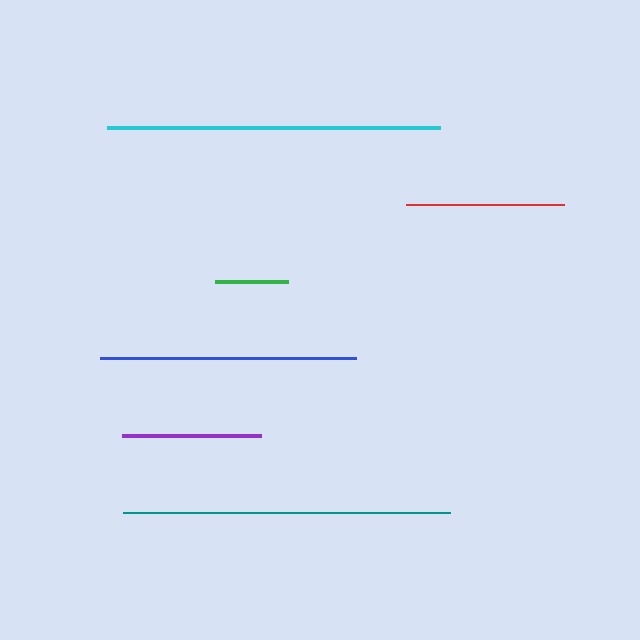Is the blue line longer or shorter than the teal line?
The teal line is longer than the blue line.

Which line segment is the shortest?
The green line is the shortest at approximately 73 pixels.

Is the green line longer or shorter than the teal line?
The teal line is longer than the green line.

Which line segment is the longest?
The cyan line is the longest at approximately 333 pixels.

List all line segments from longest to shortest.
From longest to shortest: cyan, teal, blue, red, purple, green.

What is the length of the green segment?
The green segment is approximately 73 pixels long.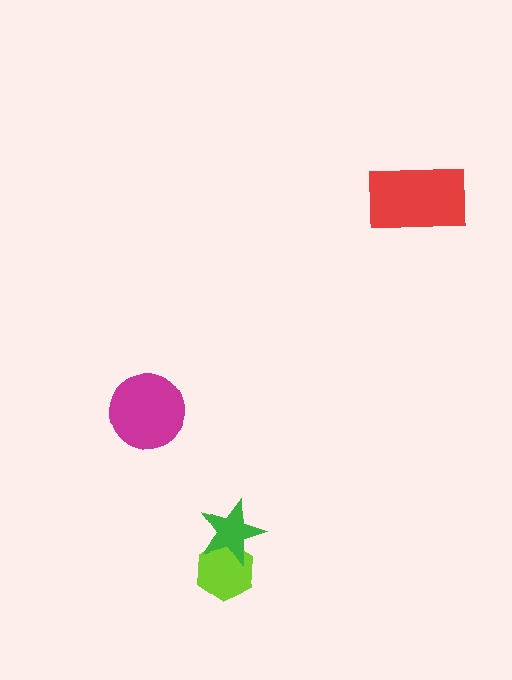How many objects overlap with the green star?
1 object overlaps with the green star.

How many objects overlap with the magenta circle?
0 objects overlap with the magenta circle.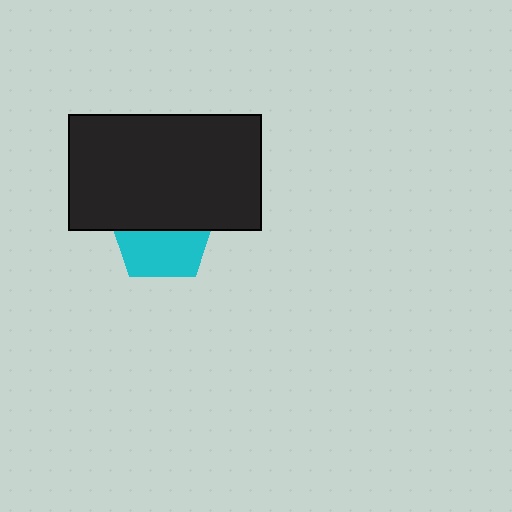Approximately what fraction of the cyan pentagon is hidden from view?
Roughly 51% of the cyan pentagon is hidden behind the black rectangle.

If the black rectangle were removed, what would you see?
You would see the complete cyan pentagon.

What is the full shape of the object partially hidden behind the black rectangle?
The partially hidden object is a cyan pentagon.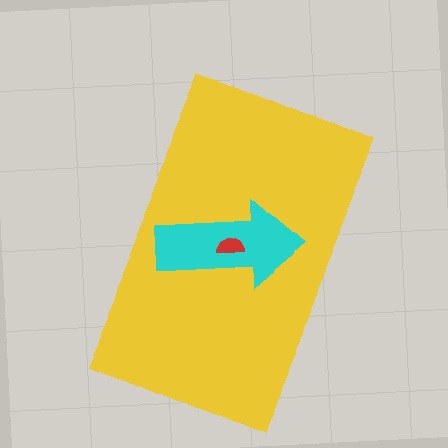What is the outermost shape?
The yellow rectangle.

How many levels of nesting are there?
3.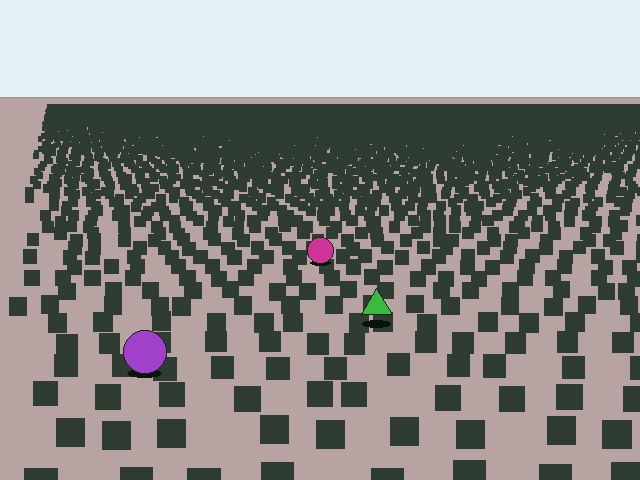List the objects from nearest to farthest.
From nearest to farthest: the purple circle, the green triangle, the magenta circle.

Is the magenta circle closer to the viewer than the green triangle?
No. The green triangle is closer — you can tell from the texture gradient: the ground texture is coarser near it.